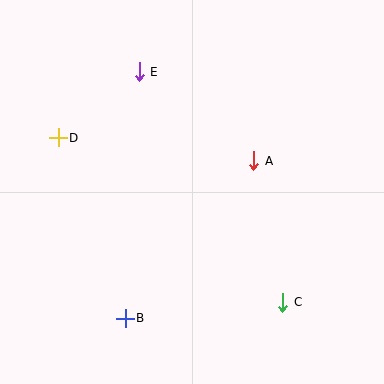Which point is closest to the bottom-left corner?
Point B is closest to the bottom-left corner.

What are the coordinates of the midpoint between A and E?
The midpoint between A and E is at (197, 116).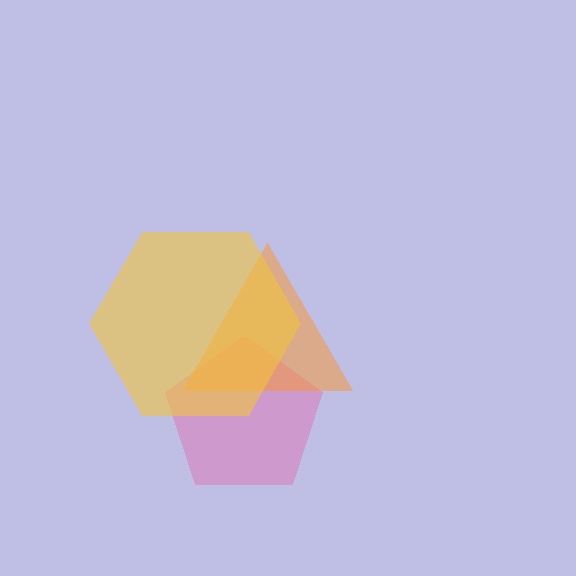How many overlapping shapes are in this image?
There are 3 overlapping shapes in the image.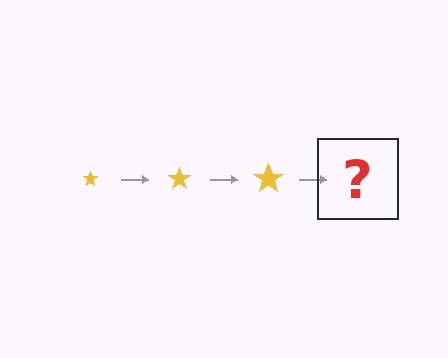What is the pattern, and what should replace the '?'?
The pattern is that the star gets progressively larger each step. The '?' should be a yellow star, larger than the previous one.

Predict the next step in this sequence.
The next step is a yellow star, larger than the previous one.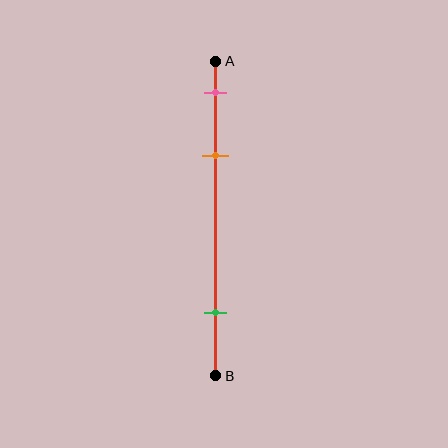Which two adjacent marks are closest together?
The pink and orange marks are the closest adjacent pair.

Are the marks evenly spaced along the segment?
No, the marks are not evenly spaced.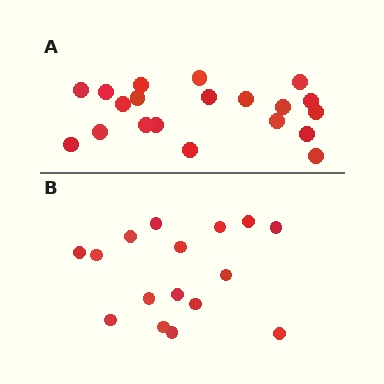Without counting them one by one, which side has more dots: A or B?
Region A (the top region) has more dots.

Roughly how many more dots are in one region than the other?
Region A has about 4 more dots than region B.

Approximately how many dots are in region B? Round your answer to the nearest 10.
About 20 dots. (The exact count is 16, which rounds to 20.)